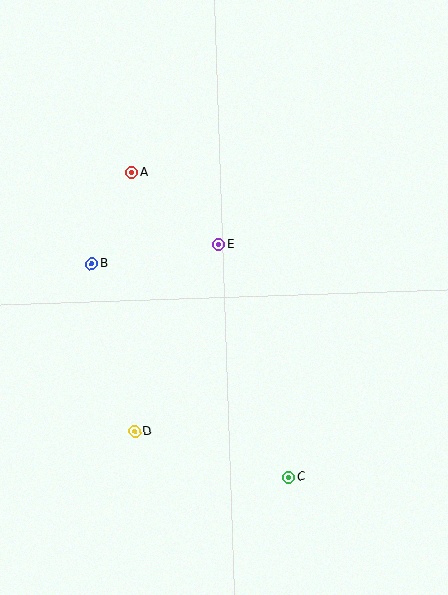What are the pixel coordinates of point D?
Point D is at (135, 432).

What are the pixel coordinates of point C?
Point C is at (289, 477).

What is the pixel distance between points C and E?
The distance between C and E is 243 pixels.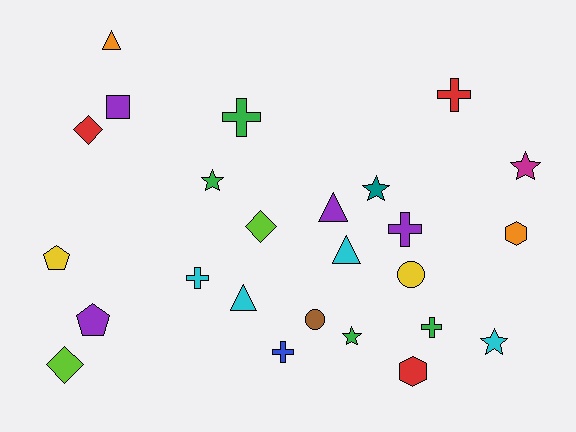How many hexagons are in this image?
There are 2 hexagons.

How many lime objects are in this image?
There are 2 lime objects.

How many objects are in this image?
There are 25 objects.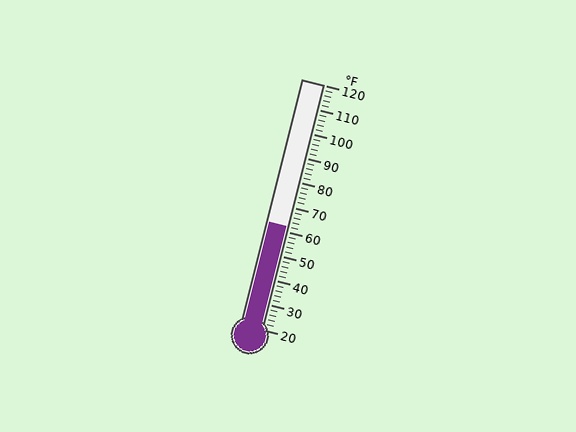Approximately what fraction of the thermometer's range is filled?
The thermometer is filled to approximately 40% of its range.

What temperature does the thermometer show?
The thermometer shows approximately 62°F.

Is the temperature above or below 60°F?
The temperature is above 60°F.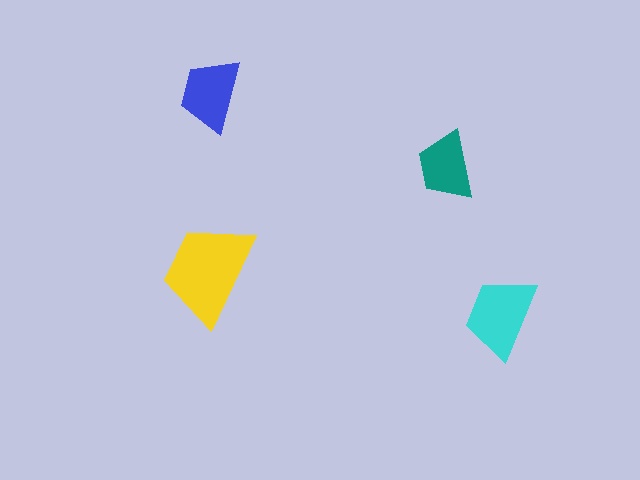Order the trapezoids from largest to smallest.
the yellow one, the cyan one, the blue one, the teal one.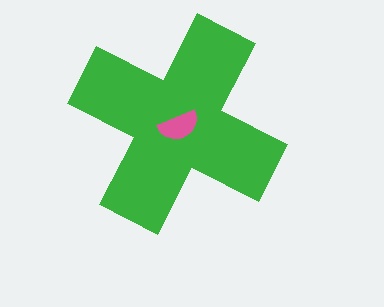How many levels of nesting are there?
2.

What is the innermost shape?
The pink semicircle.